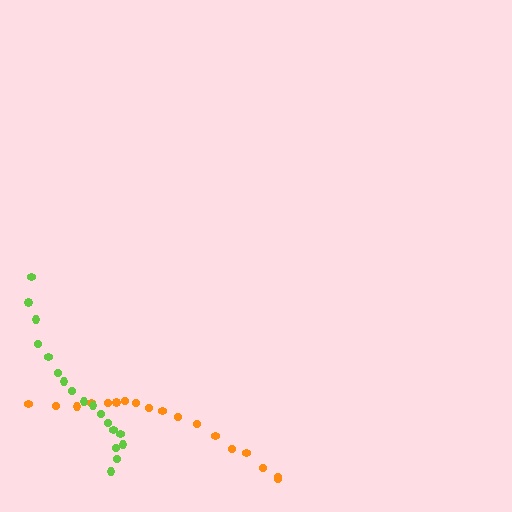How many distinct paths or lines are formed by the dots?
There are 2 distinct paths.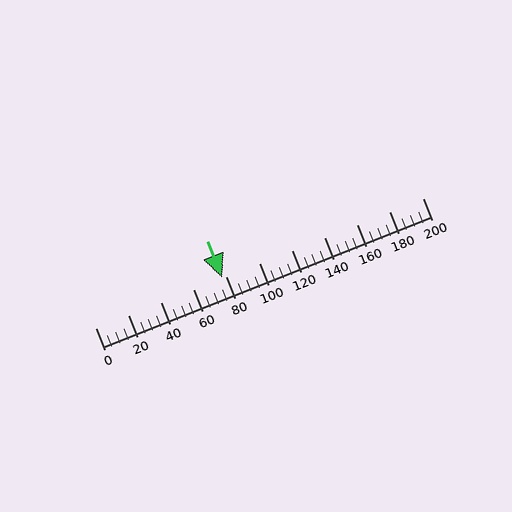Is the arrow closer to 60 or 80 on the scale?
The arrow is closer to 80.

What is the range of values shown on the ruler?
The ruler shows values from 0 to 200.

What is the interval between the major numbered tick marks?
The major tick marks are spaced 20 units apart.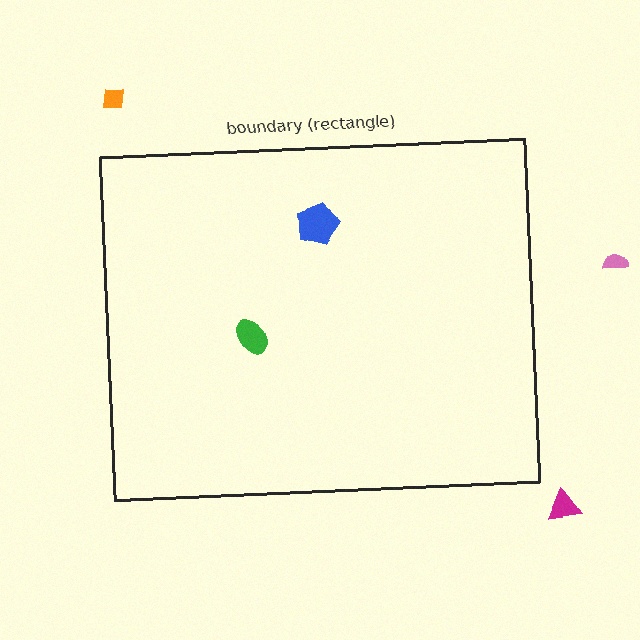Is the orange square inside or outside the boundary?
Outside.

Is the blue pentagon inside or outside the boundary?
Inside.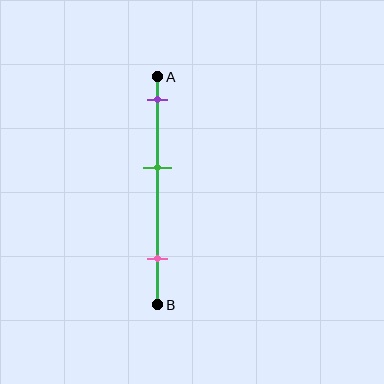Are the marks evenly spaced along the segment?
Yes, the marks are approximately evenly spaced.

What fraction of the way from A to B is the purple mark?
The purple mark is approximately 10% (0.1) of the way from A to B.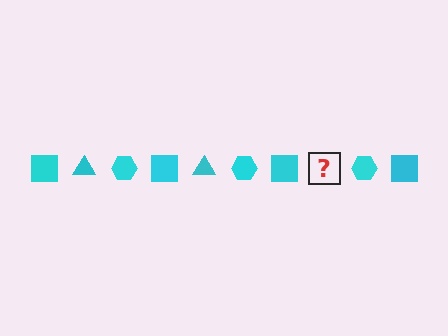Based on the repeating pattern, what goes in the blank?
The blank should be a cyan triangle.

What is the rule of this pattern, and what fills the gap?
The rule is that the pattern cycles through square, triangle, hexagon shapes in cyan. The gap should be filled with a cyan triangle.